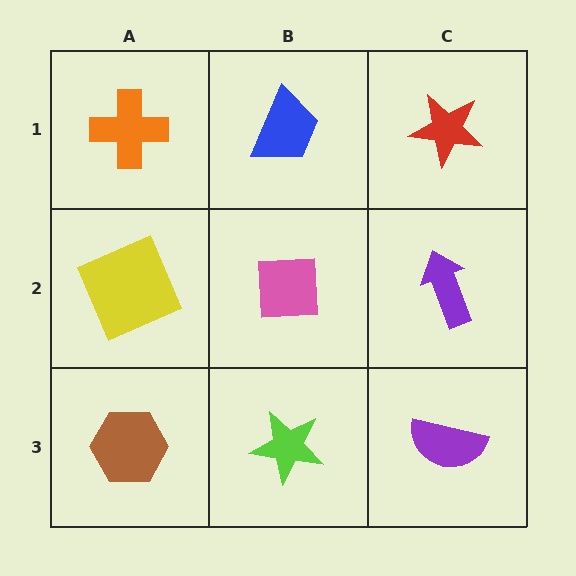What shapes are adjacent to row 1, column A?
A yellow square (row 2, column A), a blue trapezoid (row 1, column B).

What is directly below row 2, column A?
A brown hexagon.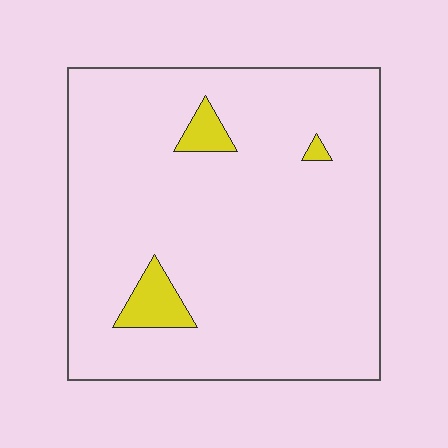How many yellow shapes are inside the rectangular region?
3.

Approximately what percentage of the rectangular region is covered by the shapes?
Approximately 5%.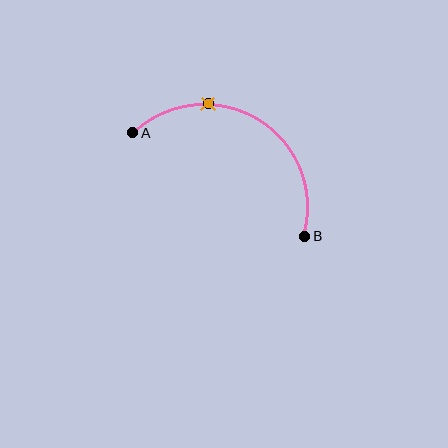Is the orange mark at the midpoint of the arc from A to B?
No. The orange mark lies on the arc but is closer to endpoint A. The arc midpoint would be at the point on the curve equidistant along the arc from both A and B.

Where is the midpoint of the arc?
The arc midpoint is the point on the curve farthest from the straight line joining A and B. It sits above that line.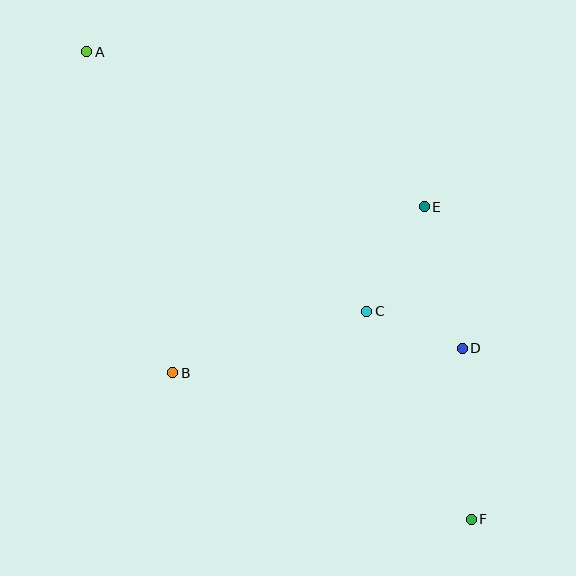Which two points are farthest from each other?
Points A and F are farthest from each other.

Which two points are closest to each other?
Points C and D are closest to each other.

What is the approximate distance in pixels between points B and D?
The distance between B and D is approximately 290 pixels.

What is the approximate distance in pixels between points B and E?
The distance between B and E is approximately 301 pixels.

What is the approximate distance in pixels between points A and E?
The distance between A and E is approximately 371 pixels.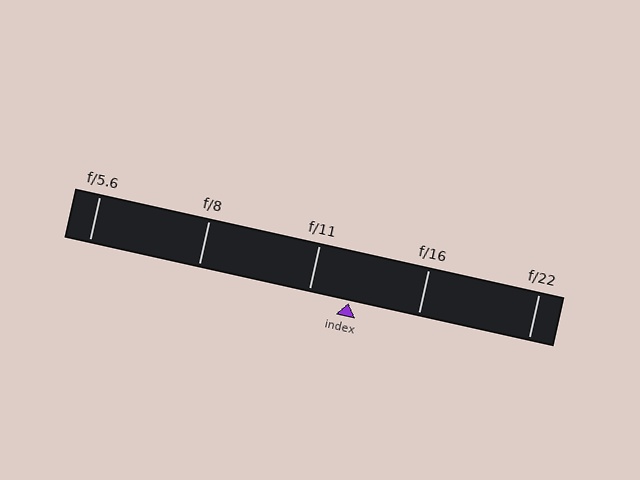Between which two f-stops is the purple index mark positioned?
The index mark is between f/11 and f/16.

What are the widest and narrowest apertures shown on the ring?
The widest aperture shown is f/5.6 and the narrowest is f/22.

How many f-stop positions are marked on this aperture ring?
There are 5 f-stop positions marked.